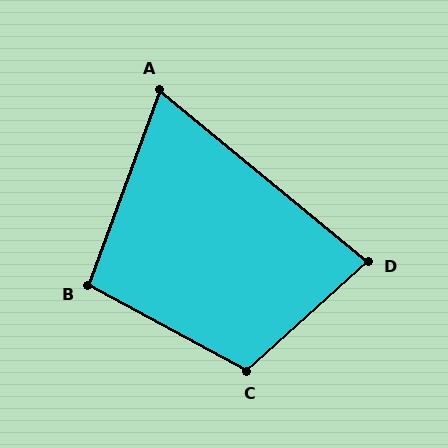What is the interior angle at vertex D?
Approximately 81 degrees (acute).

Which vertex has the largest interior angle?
C, at approximately 110 degrees.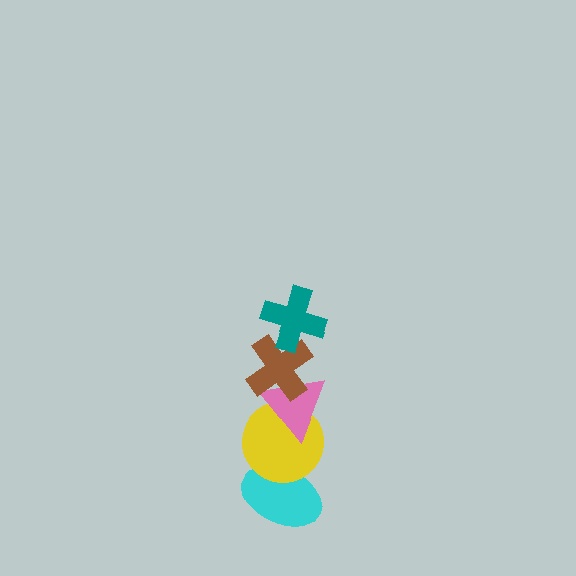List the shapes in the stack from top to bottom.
From top to bottom: the teal cross, the brown cross, the pink triangle, the yellow circle, the cyan ellipse.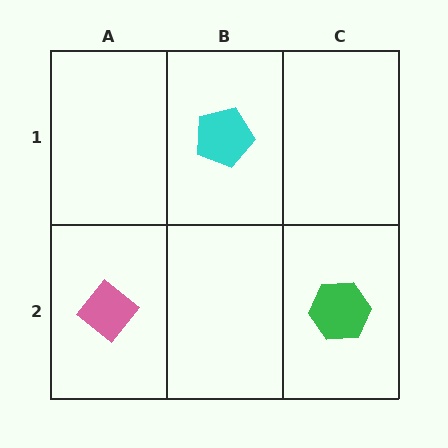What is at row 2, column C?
A green hexagon.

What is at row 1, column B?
A cyan pentagon.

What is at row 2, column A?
A pink diamond.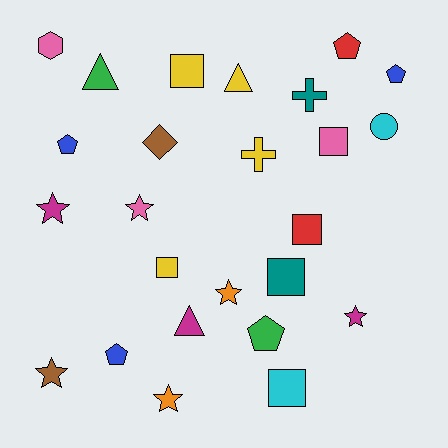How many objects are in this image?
There are 25 objects.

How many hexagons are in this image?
There is 1 hexagon.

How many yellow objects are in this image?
There are 4 yellow objects.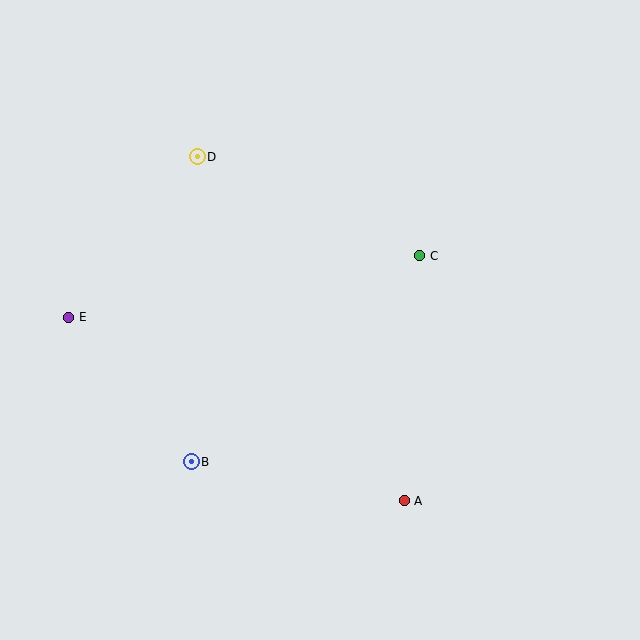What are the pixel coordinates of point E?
Point E is at (69, 317).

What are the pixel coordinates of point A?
Point A is at (404, 501).